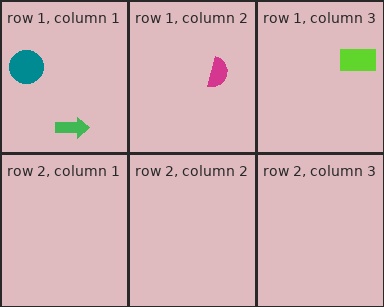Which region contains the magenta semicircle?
The row 1, column 2 region.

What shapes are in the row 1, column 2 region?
The magenta semicircle.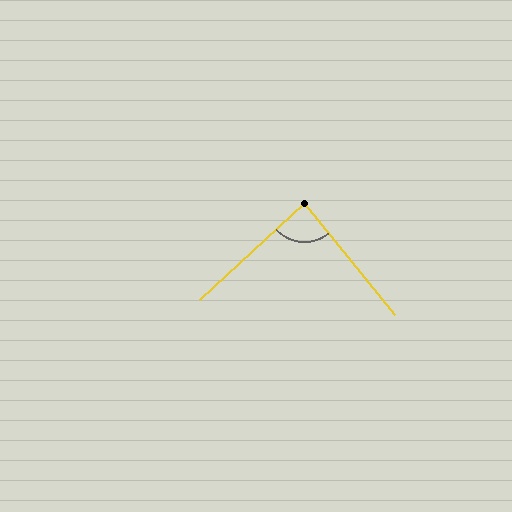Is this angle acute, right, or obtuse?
It is approximately a right angle.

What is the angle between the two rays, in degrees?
Approximately 86 degrees.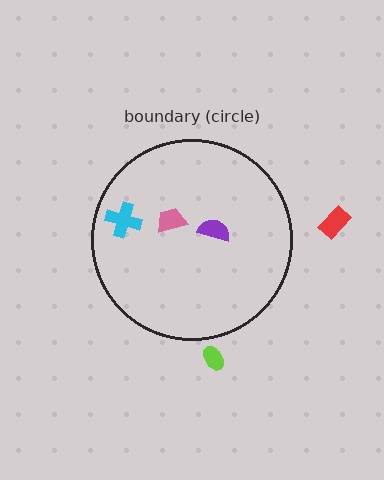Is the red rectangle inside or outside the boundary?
Outside.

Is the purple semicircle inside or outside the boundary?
Inside.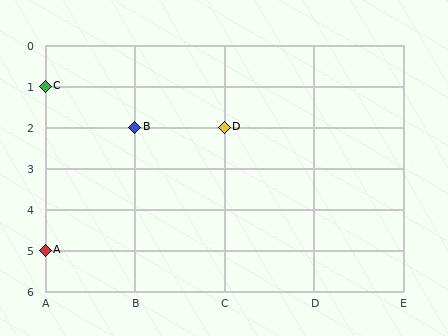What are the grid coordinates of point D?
Point D is at grid coordinates (C, 2).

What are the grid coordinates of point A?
Point A is at grid coordinates (A, 5).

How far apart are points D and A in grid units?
Points D and A are 2 columns and 3 rows apart (about 3.6 grid units diagonally).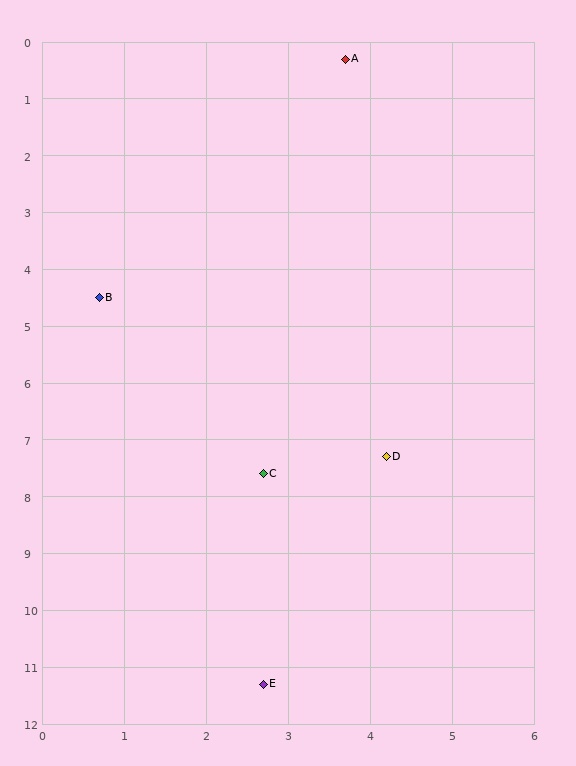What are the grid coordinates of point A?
Point A is at approximately (3.7, 0.3).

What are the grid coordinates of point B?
Point B is at approximately (0.7, 4.5).